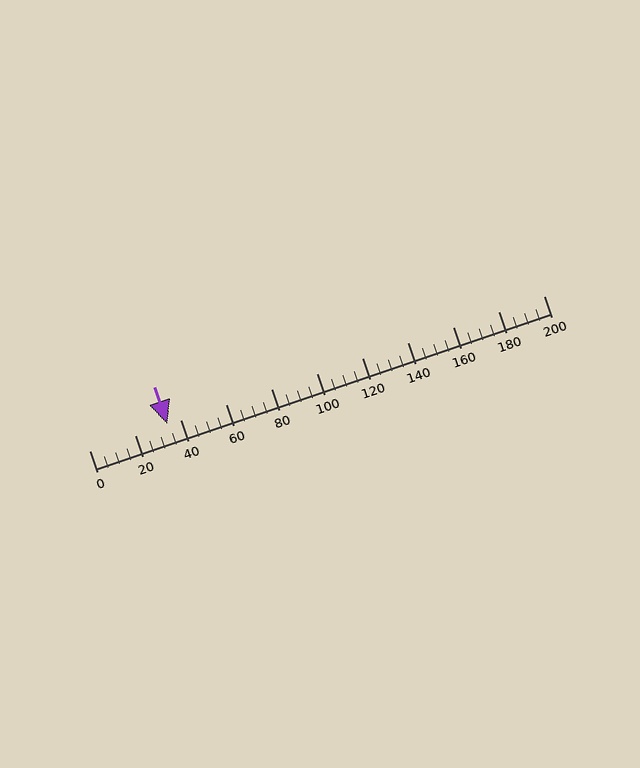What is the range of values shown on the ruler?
The ruler shows values from 0 to 200.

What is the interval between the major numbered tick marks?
The major tick marks are spaced 20 units apart.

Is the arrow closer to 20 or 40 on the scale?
The arrow is closer to 40.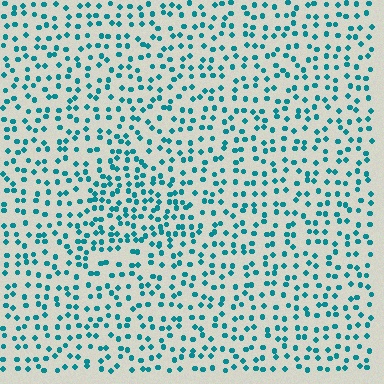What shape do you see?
I see a triangle.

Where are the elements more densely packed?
The elements are more densely packed inside the triangle boundary.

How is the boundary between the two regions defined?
The boundary is defined by a change in element density (approximately 1.6x ratio). All elements are the same color, size, and shape.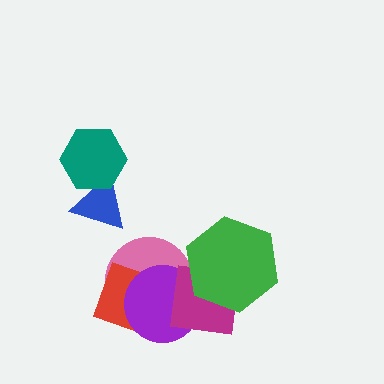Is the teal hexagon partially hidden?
No, no other shape covers it.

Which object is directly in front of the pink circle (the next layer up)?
The red square is directly in front of the pink circle.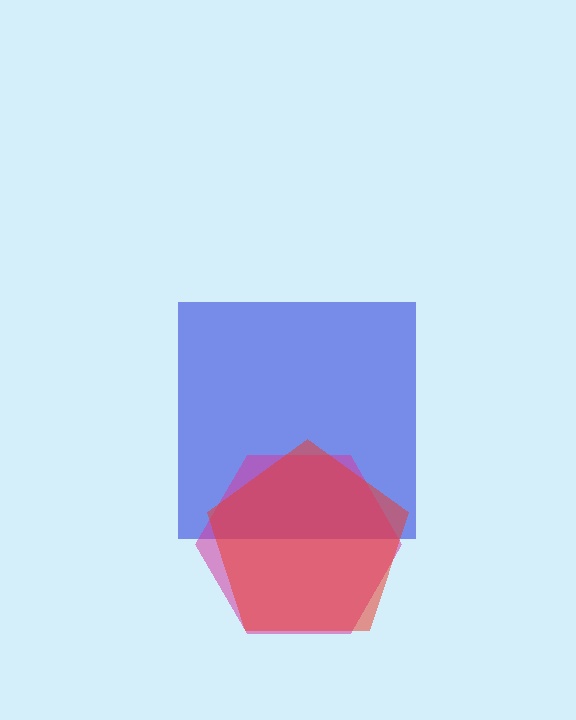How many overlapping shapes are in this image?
There are 3 overlapping shapes in the image.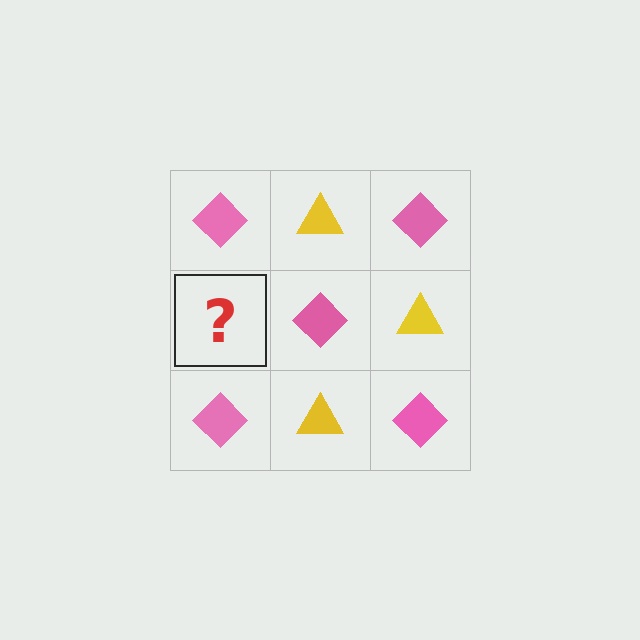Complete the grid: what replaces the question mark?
The question mark should be replaced with a yellow triangle.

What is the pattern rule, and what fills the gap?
The rule is that it alternates pink diamond and yellow triangle in a checkerboard pattern. The gap should be filled with a yellow triangle.